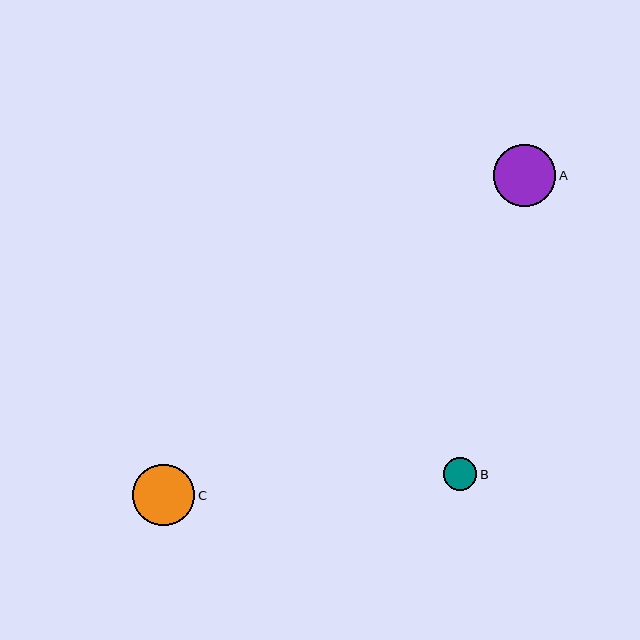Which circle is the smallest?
Circle B is the smallest with a size of approximately 33 pixels.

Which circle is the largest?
Circle A is the largest with a size of approximately 62 pixels.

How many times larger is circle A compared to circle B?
Circle A is approximately 1.9 times the size of circle B.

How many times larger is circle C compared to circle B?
Circle C is approximately 1.8 times the size of circle B.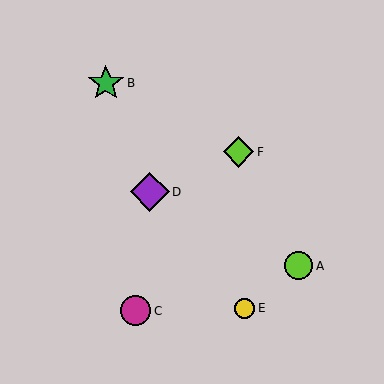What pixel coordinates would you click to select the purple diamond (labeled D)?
Click at (150, 192) to select the purple diamond D.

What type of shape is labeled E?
Shape E is a yellow circle.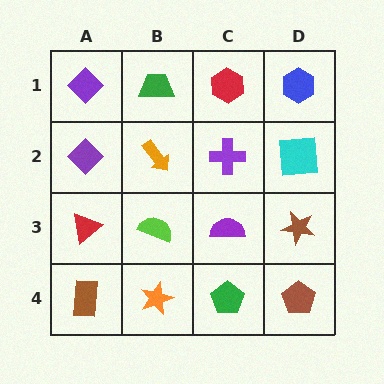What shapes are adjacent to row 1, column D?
A cyan square (row 2, column D), a red hexagon (row 1, column C).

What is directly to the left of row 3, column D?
A purple semicircle.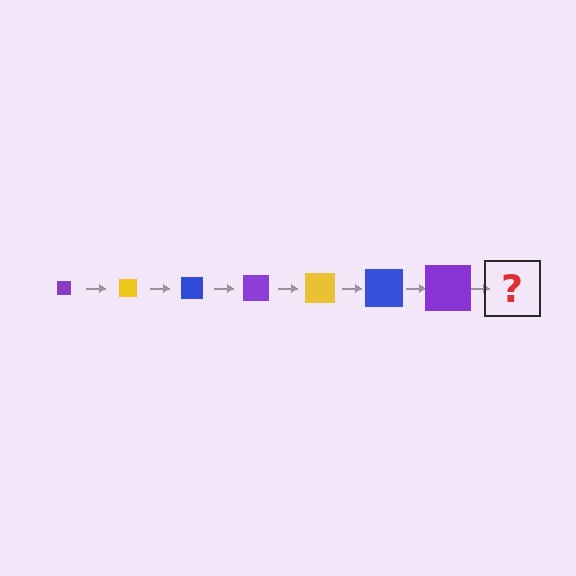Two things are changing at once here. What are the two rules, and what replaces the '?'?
The two rules are that the square grows larger each step and the color cycles through purple, yellow, and blue. The '?' should be a yellow square, larger than the previous one.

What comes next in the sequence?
The next element should be a yellow square, larger than the previous one.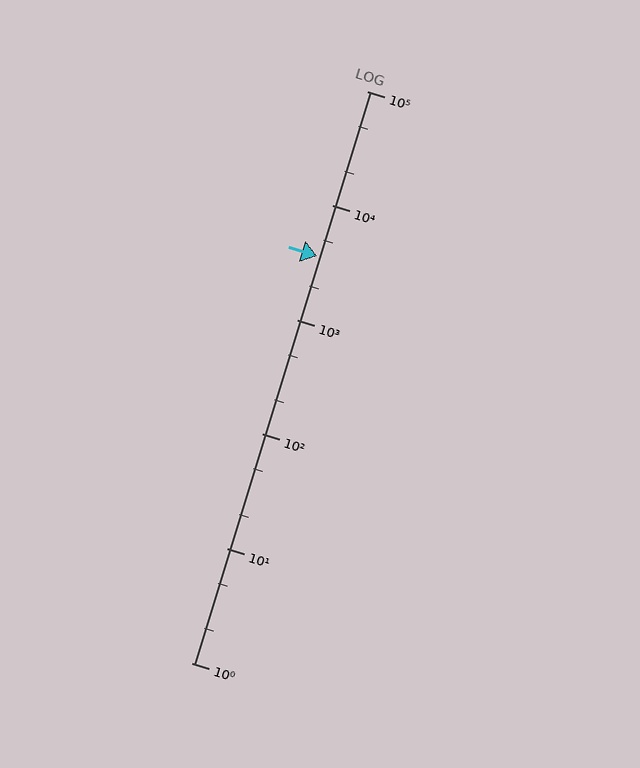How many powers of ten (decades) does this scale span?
The scale spans 5 decades, from 1 to 100000.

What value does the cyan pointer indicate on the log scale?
The pointer indicates approximately 3600.